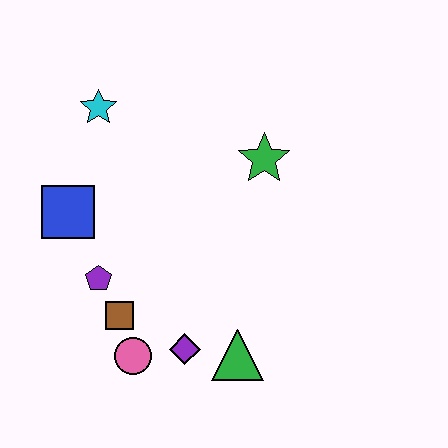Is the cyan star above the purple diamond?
Yes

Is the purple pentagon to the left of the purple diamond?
Yes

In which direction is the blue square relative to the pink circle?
The blue square is above the pink circle.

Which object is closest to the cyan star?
The blue square is closest to the cyan star.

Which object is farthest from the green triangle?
The cyan star is farthest from the green triangle.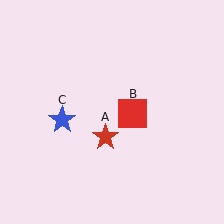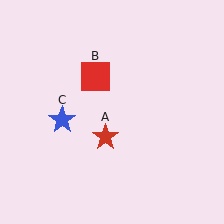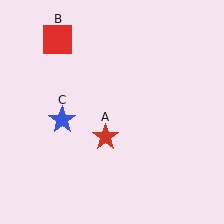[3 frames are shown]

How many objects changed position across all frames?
1 object changed position: red square (object B).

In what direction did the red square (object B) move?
The red square (object B) moved up and to the left.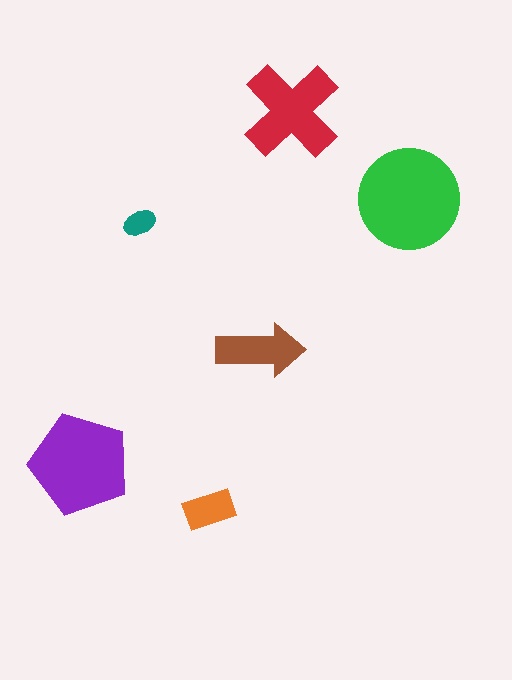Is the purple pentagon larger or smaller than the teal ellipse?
Larger.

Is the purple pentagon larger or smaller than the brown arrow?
Larger.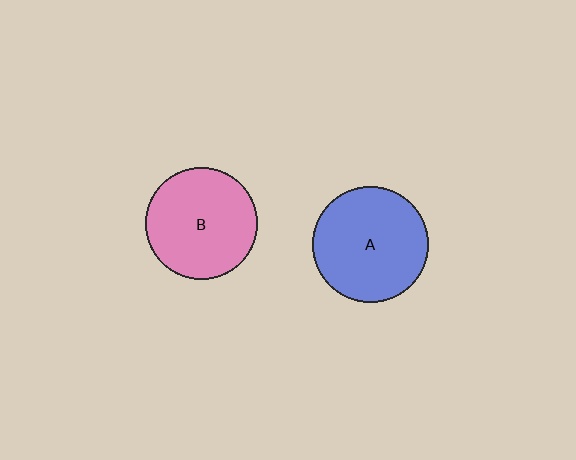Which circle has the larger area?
Circle A (blue).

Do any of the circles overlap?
No, none of the circles overlap.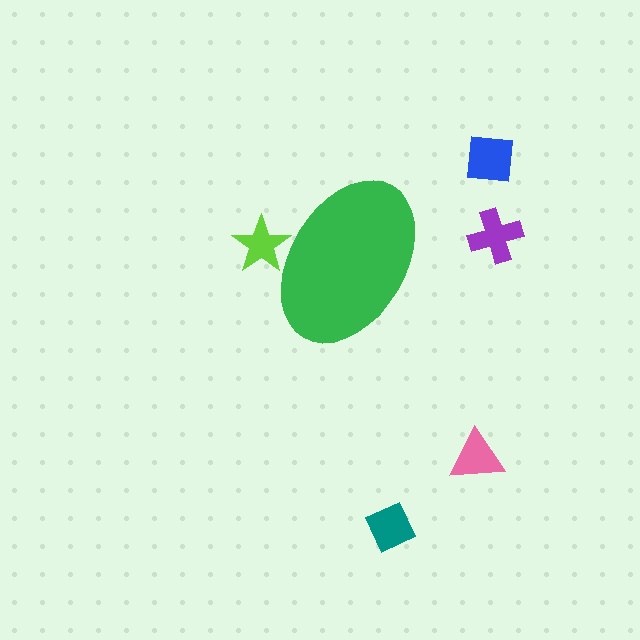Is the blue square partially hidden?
No, the blue square is fully visible.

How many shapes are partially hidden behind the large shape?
1 shape is partially hidden.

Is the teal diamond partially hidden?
No, the teal diamond is fully visible.